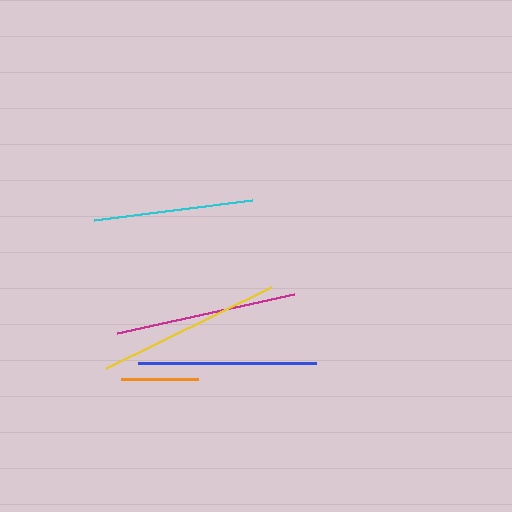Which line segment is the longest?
The yellow line is the longest at approximately 183 pixels.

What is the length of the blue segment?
The blue segment is approximately 179 pixels long.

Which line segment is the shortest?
The orange line is the shortest at approximately 77 pixels.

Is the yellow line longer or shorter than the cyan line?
The yellow line is longer than the cyan line.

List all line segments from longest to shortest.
From longest to shortest: yellow, magenta, blue, cyan, orange.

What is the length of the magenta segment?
The magenta segment is approximately 181 pixels long.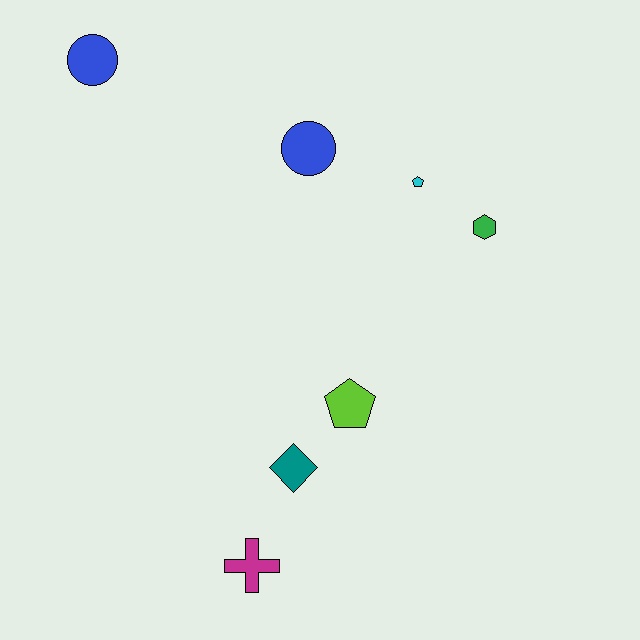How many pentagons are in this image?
There are 2 pentagons.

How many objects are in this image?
There are 7 objects.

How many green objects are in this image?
There is 1 green object.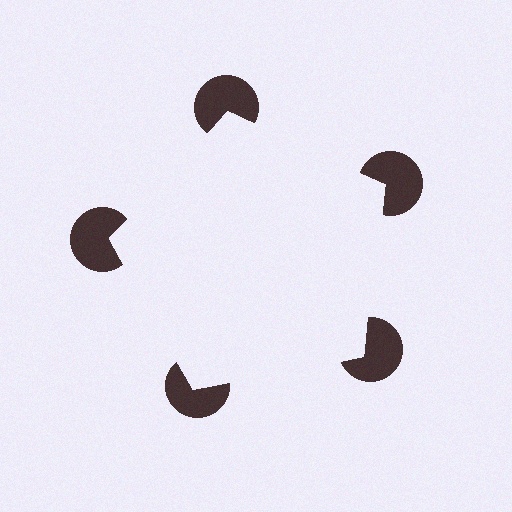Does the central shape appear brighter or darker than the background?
It typically appears slightly brighter than the background, even though no actual brightness change is drawn.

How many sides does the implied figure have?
5 sides.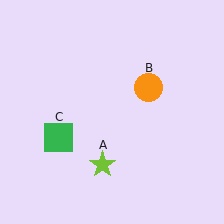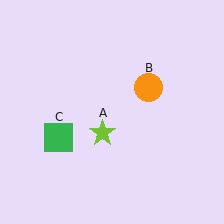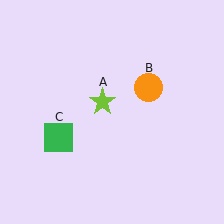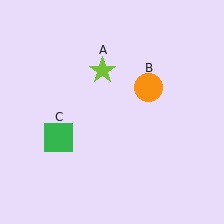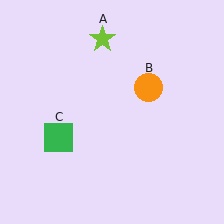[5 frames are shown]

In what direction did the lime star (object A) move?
The lime star (object A) moved up.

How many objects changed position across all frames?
1 object changed position: lime star (object A).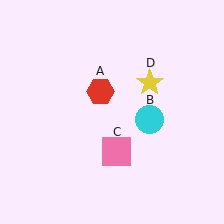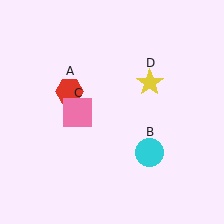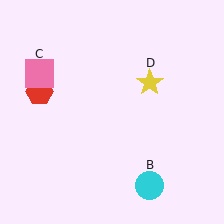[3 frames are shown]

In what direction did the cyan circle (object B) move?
The cyan circle (object B) moved down.